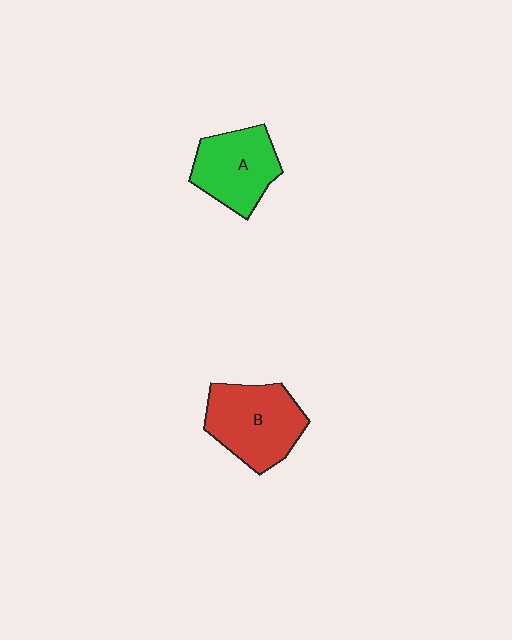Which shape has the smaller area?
Shape A (green).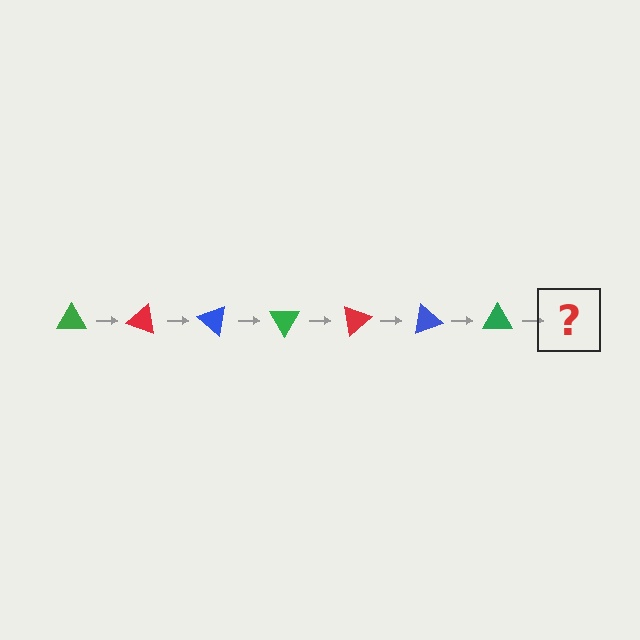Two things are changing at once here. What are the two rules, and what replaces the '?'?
The two rules are that it rotates 20 degrees each step and the color cycles through green, red, and blue. The '?' should be a red triangle, rotated 140 degrees from the start.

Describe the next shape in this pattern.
It should be a red triangle, rotated 140 degrees from the start.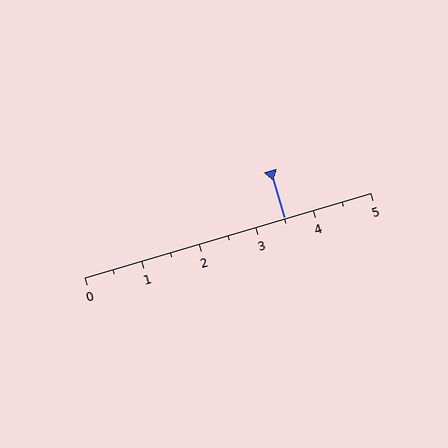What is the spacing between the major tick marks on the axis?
The major ticks are spaced 1 apart.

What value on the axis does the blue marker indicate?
The marker indicates approximately 3.5.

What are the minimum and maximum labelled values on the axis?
The axis runs from 0 to 5.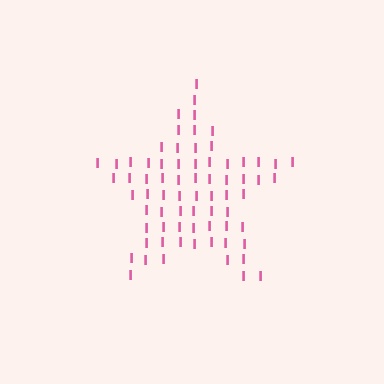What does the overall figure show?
The overall figure shows a star.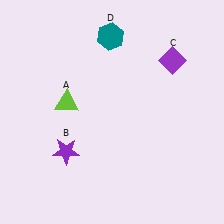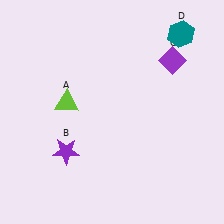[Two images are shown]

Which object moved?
The teal hexagon (D) moved right.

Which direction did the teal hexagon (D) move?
The teal hexagon (D) moved right.